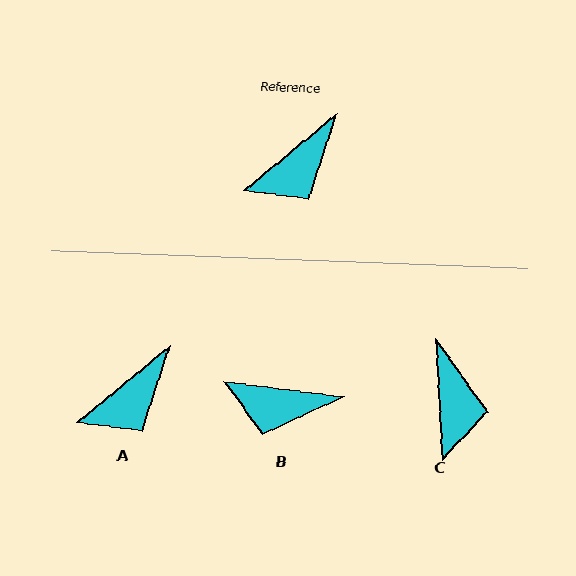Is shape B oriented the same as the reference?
No, it is off by about 47 degrees.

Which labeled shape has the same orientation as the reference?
A.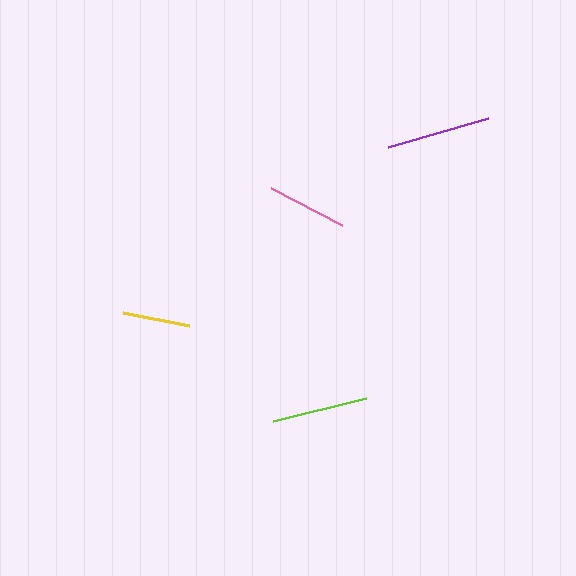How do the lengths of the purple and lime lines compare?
The purple and lime lines are approximately the same length.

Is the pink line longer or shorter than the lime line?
The lime line is longer than the pink line.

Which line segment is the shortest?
The yellow line is the shortest at approximately 67 pixels.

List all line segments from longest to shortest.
From longest to shortest: purple, lime, pink, yellow.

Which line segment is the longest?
The purple line is the longest at approximately 105 pixels.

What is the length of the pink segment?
The pink segment is approximately 80 pixels long.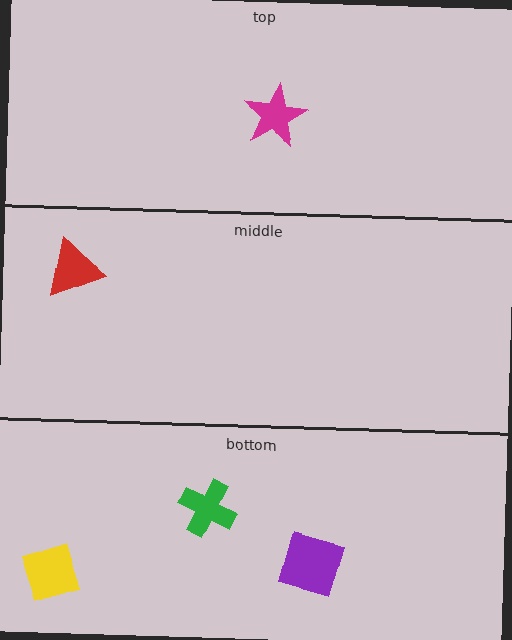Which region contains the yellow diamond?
The bottom region.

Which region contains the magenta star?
The top region.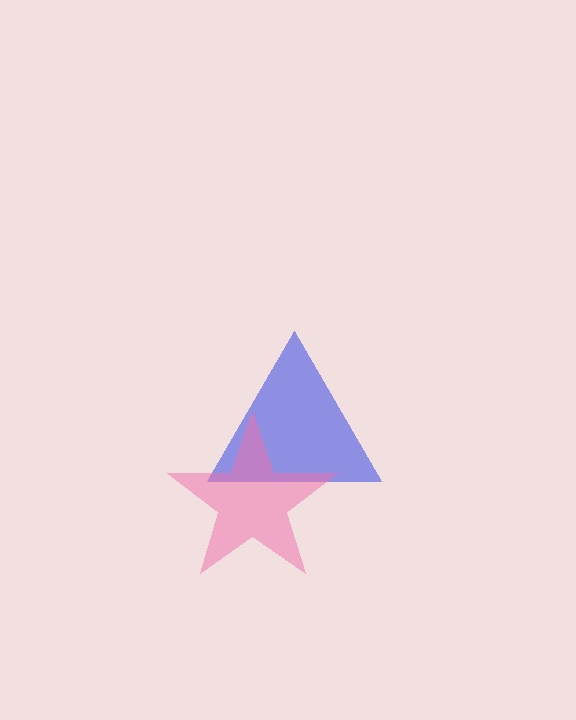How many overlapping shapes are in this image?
There are 2 overlapping shapes in the image.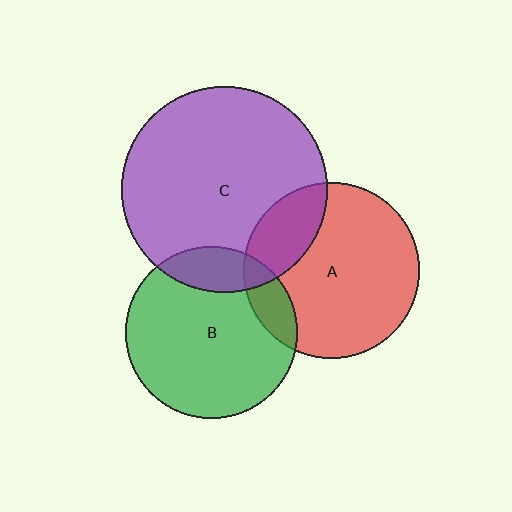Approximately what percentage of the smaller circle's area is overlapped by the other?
Approximately 15%.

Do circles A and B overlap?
Yes.